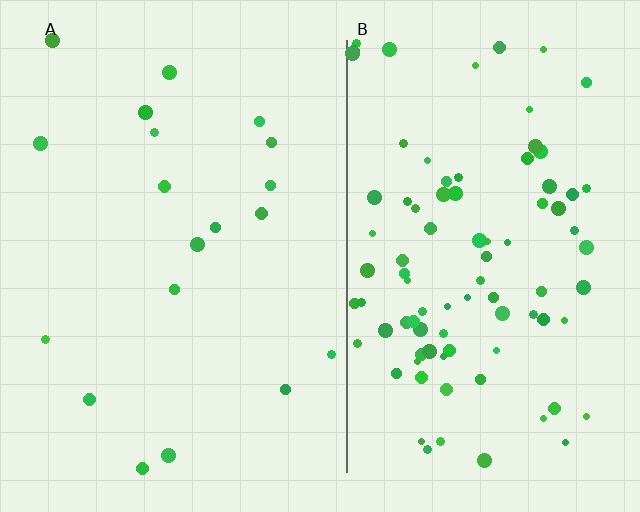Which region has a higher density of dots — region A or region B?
B (the right).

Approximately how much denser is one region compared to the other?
Approximately 4.6× — region B over region A.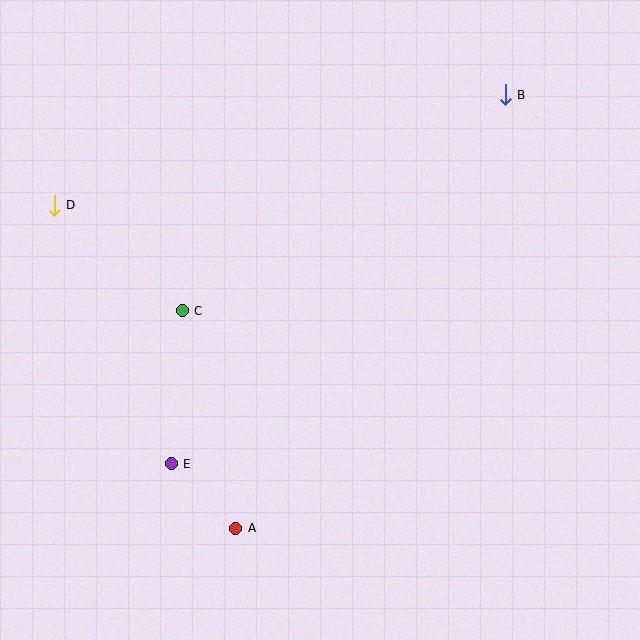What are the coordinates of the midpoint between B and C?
The midpoint between B and C is at (344, 203).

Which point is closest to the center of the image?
Point C at (182, 311) is closest to the center.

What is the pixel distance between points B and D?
The distance between B and D is 464 pixels.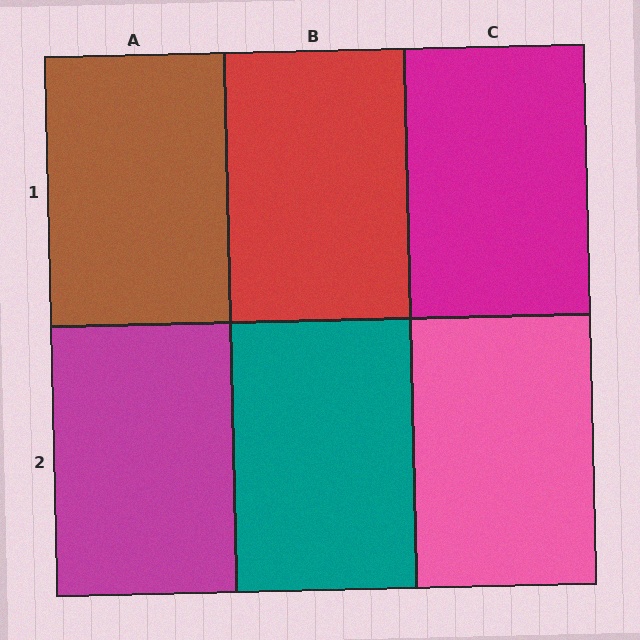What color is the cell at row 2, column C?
Pink.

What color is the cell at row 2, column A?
Magenta.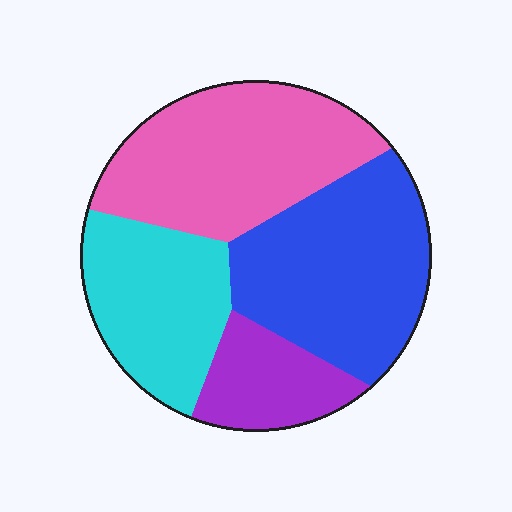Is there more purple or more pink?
Pink.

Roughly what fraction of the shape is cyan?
Cyan takes up about one quarter (1/4) of the shape.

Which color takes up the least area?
Purple, at roughly 15%.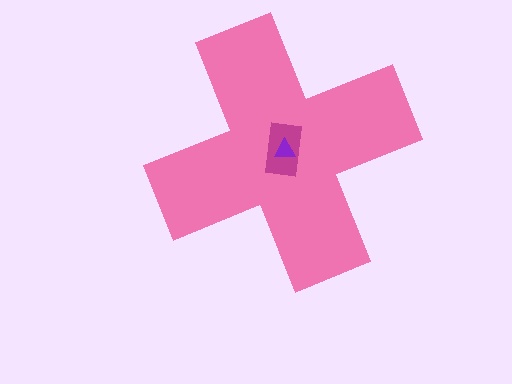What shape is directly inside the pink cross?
The magenta rectangle.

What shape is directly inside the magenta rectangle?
The purple triangle.